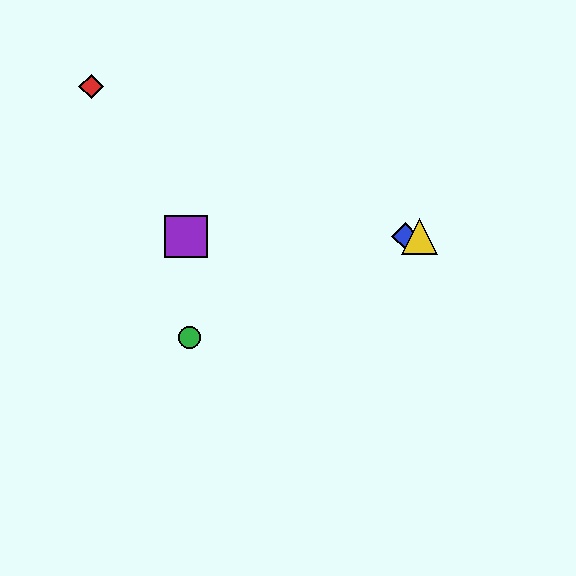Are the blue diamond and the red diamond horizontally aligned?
No, the blue diamond is at y≈236 and the red diamond is at y≈86.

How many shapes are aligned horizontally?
3 shapes (the blue diamond, the yellow triangle, the purple square) are aligned horizontally.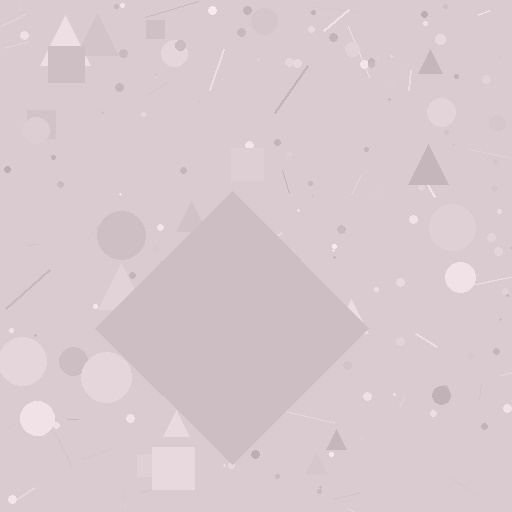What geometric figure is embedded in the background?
A diamond is embedded in the background.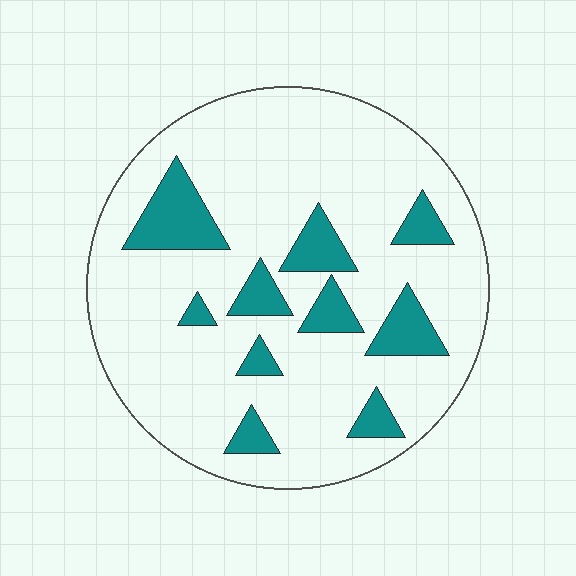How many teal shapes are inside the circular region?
10.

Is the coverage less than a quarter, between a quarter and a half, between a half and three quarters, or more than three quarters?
Less than a quarter.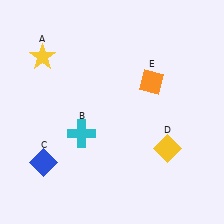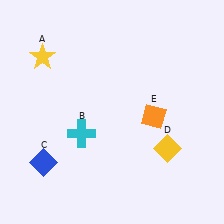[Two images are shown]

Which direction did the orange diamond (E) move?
The orange diamond (E) moved down.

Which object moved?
The orange diamond (E) moved down.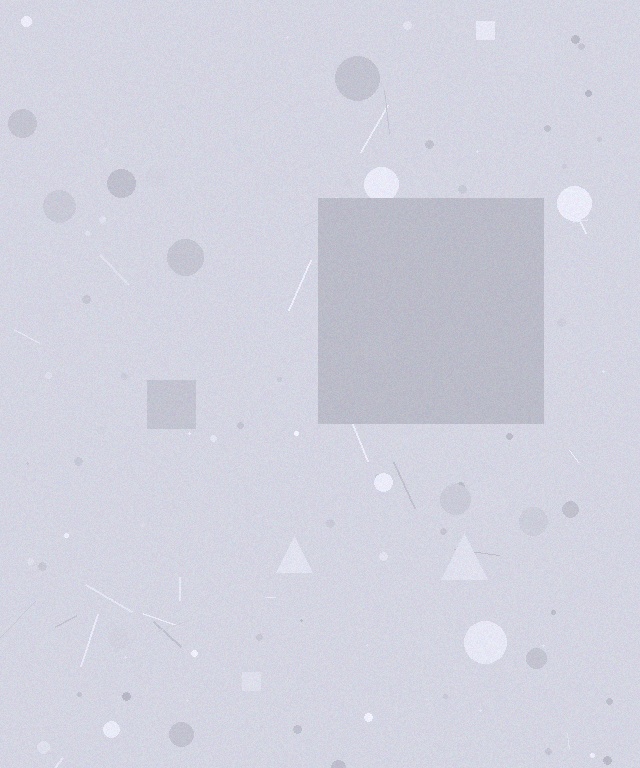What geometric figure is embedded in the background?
A square is embedded in the background.